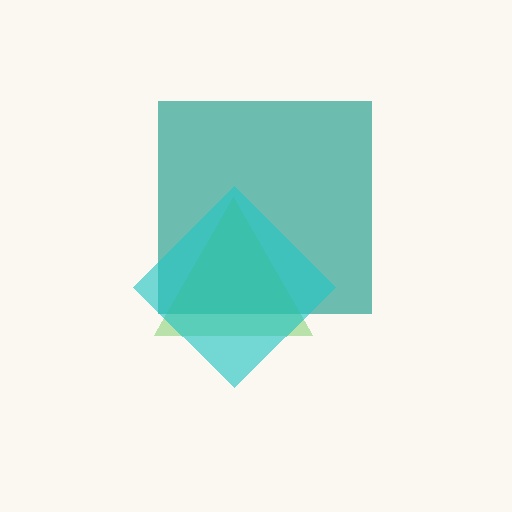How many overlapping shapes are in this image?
There are 3 overlapping shapes in the image.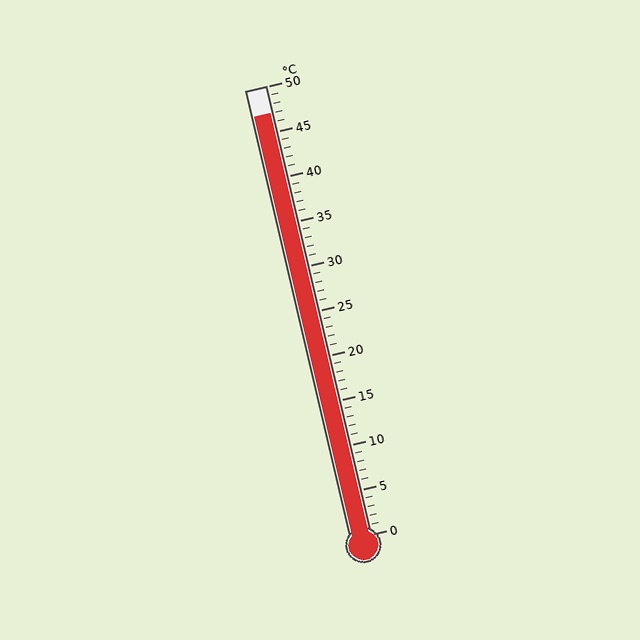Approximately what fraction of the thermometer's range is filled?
The thermometer is filled to approximately 95% of its range.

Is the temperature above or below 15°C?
The temperature is above 15°C.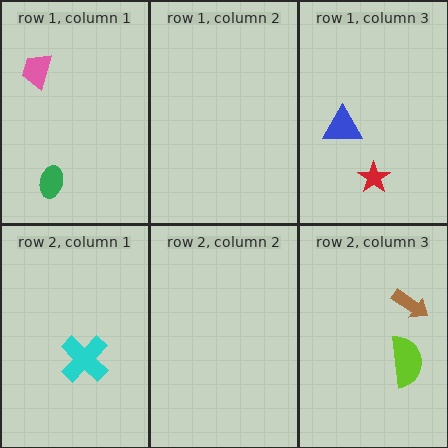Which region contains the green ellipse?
The row 1, column 1 region.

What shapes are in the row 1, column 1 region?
The green ellipse, the pink trapezoid.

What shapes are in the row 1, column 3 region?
The red star, the blue triangle.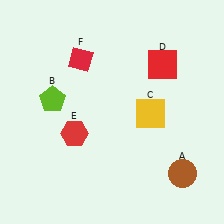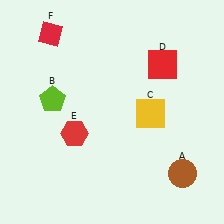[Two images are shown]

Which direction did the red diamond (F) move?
The red diamond (F) moved left.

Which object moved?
The red diamond (F) moved left.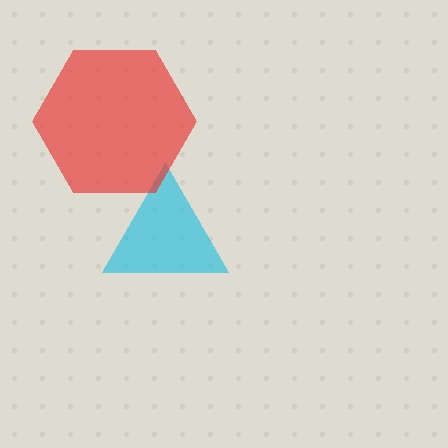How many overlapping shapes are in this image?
There are 2 overlapping shapes in the image.